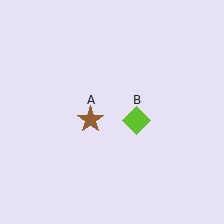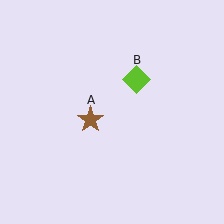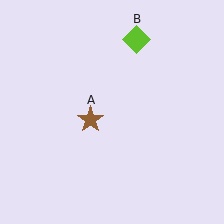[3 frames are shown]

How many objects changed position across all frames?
1 object changed position: lime diamond (object B).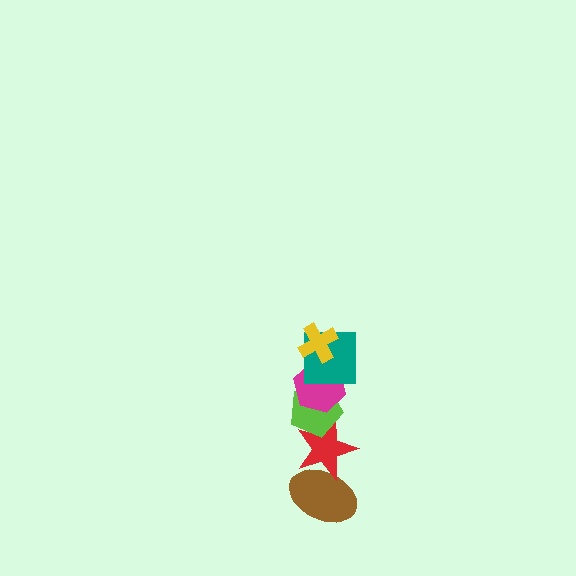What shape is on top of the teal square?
The yellow cross is on top of the teal square.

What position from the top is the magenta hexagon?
The magenta hexagon is 3rd from the top.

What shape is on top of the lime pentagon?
The magenta hexagon is on top of the lime pentagon.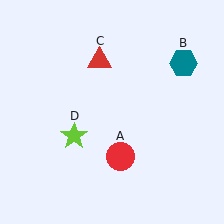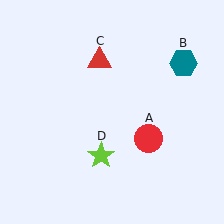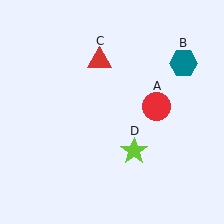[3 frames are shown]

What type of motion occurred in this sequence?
The red circle (object A), lime star (object D) rotated counterclockwise around the center of the scene.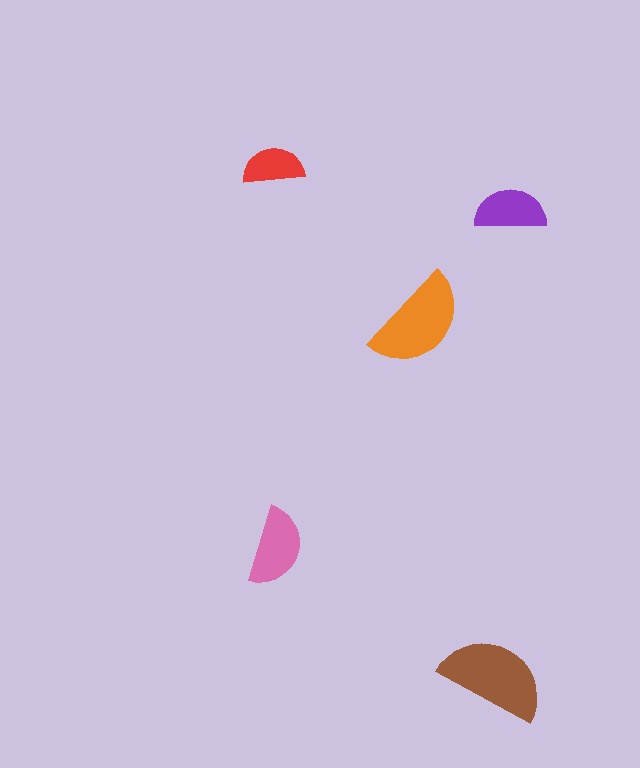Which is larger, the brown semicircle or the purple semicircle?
The brown one.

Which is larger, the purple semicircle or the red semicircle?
The purple one.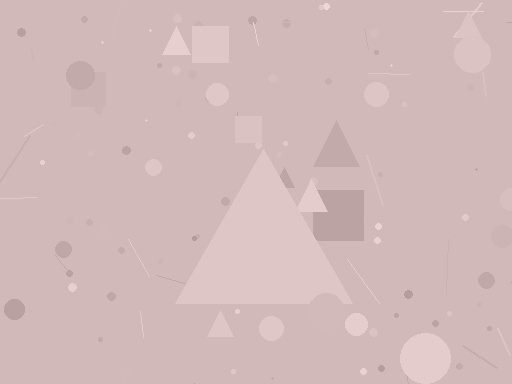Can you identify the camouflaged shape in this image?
The camouflaged shape is a triangle.